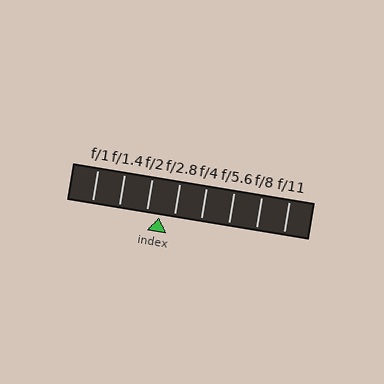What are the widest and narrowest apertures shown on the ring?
The widest aperture shown is f/1 and the narrowest is f/11.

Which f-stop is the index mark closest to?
The index mark is closest to f/2.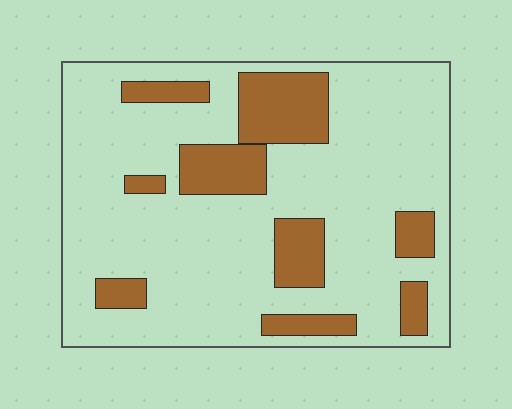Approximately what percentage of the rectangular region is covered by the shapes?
Approximately 20%.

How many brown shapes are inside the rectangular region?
9.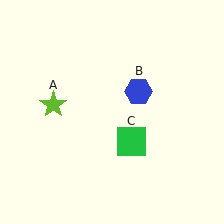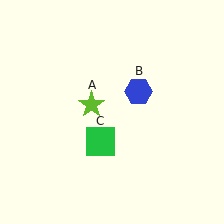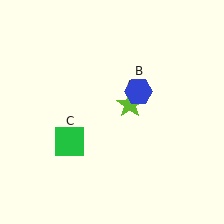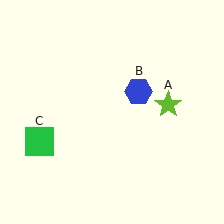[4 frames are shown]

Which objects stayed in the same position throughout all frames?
Blue hexagon (object B) remained stationary.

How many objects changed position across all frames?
2 objects changed position: lime star (object A), green square (object C).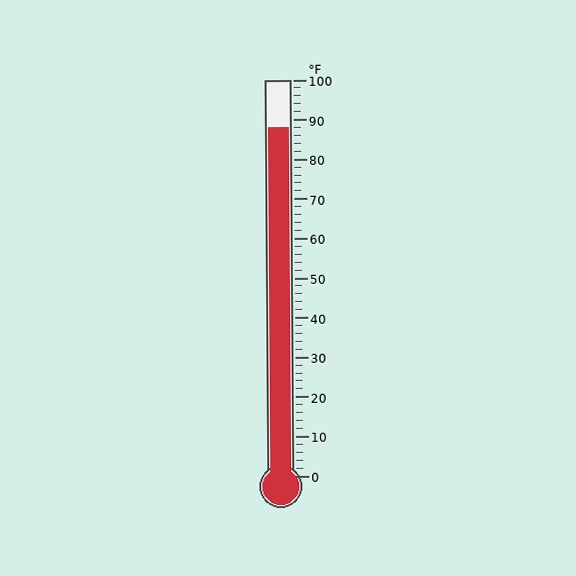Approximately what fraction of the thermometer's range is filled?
The thermometer is filled to approximately 90% of its range.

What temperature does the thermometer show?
The thermometer shows approximately 88°F.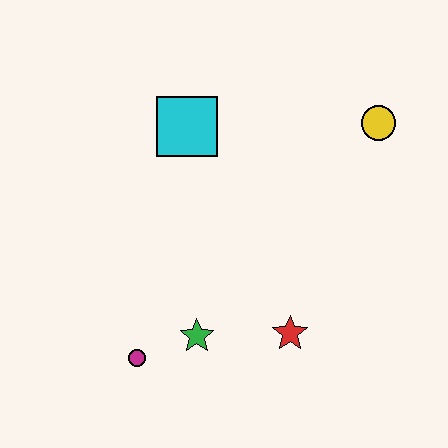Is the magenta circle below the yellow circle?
Yes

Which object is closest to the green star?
The magenta circle is closest to the green star.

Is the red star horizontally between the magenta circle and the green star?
No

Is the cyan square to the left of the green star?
Yes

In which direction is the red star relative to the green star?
The red star is to the right of the green star.